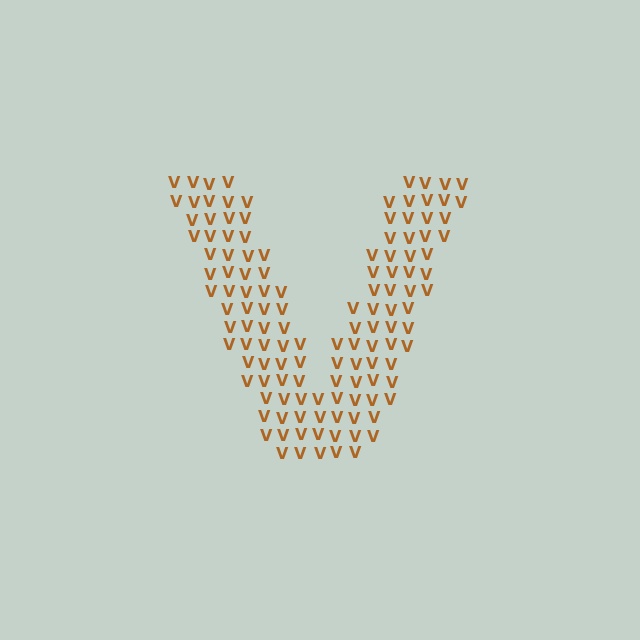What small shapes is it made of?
It is made of small letter V's.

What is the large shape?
The large shape is the letter V.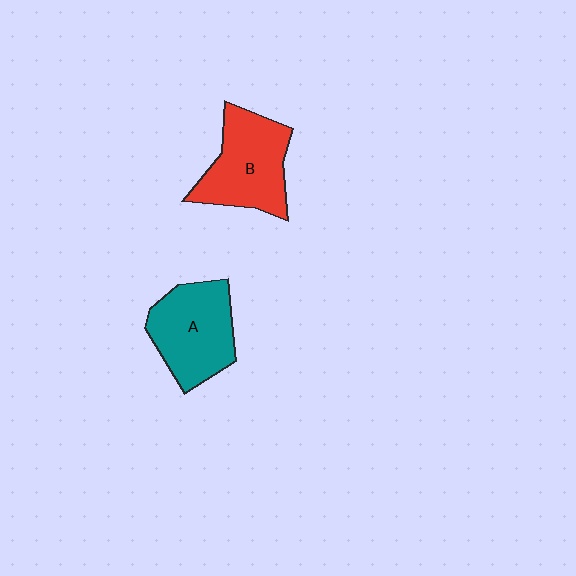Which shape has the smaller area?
Shape A (teal).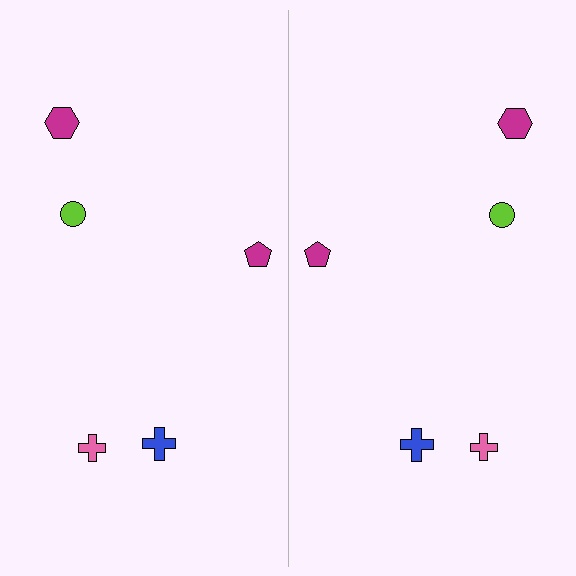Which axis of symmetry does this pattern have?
The pattern has a vertical axis of symmetry running through the center of the image.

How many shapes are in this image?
There are 10 shapes in this image.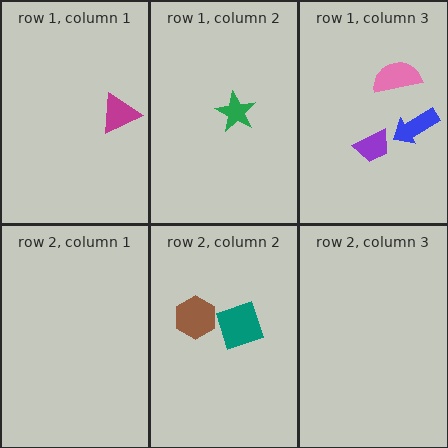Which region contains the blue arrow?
The row 1, column 3 region.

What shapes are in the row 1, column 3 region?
The pink semicircle, the purple trapezoid, the blue arrow.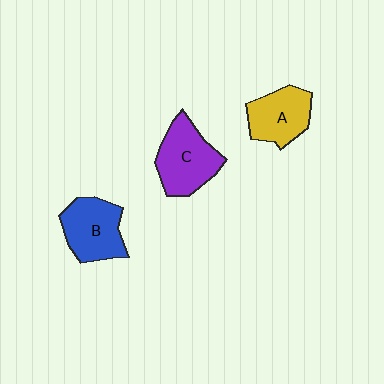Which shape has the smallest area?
Shape A (yellow).